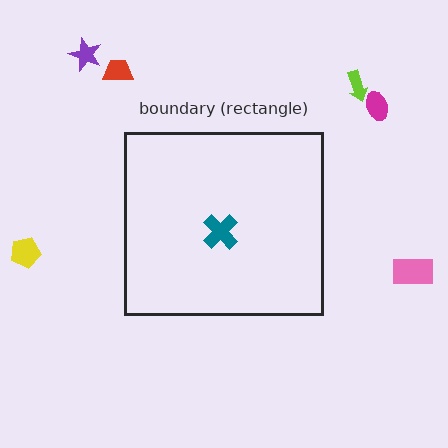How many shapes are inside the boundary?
1 inside, 6 outside.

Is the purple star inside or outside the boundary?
Outside.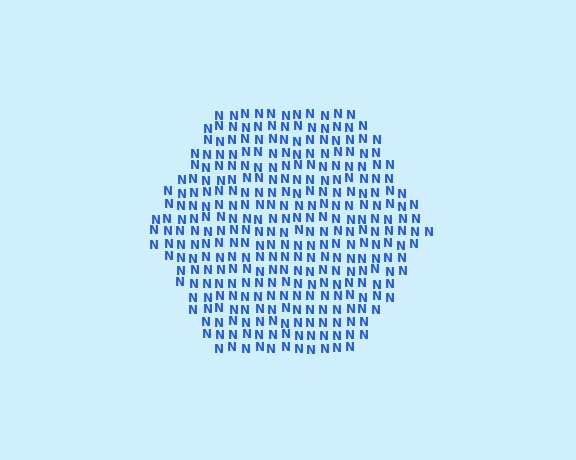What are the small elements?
The small elements are letter N's.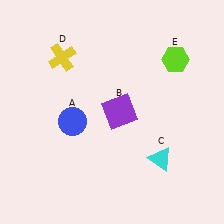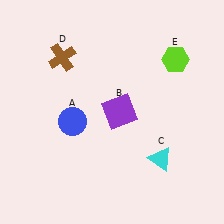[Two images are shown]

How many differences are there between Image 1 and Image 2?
There is 1 difference between the two images.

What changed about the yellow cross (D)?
In Image 1, D is yellow. In Image 2, it changed to brown.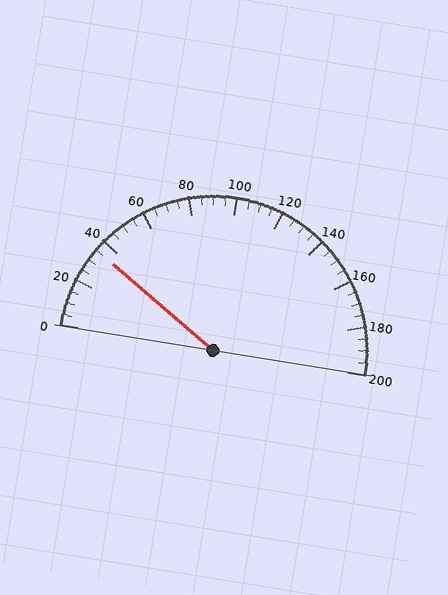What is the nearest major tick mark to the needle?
The nearest major tick mark is 40.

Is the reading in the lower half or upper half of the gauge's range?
The reading is in the lower half of the range (0 to 200).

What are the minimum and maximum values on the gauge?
The gauge ranges from 0 to 200.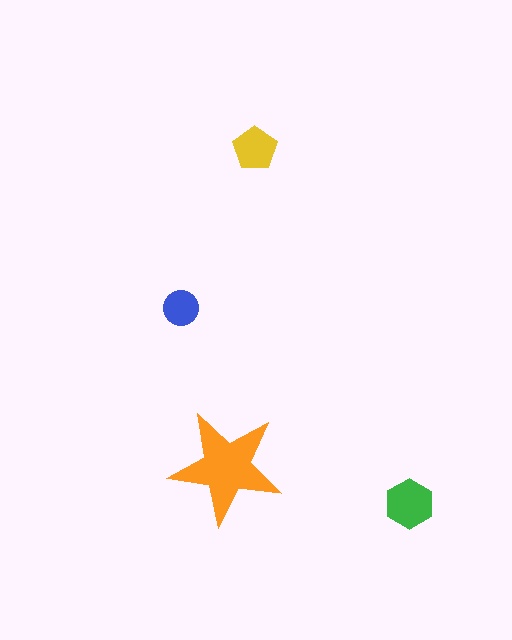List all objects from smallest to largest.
The blue circle, the yellow pentagon, the green hexagon, the orange star.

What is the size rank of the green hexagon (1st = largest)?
2nd.